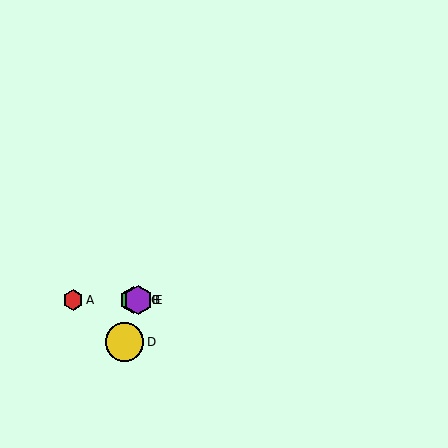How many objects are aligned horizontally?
4 objects (A, B, C, E) are aligned horizontally.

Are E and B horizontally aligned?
Yes, both are at y≈300.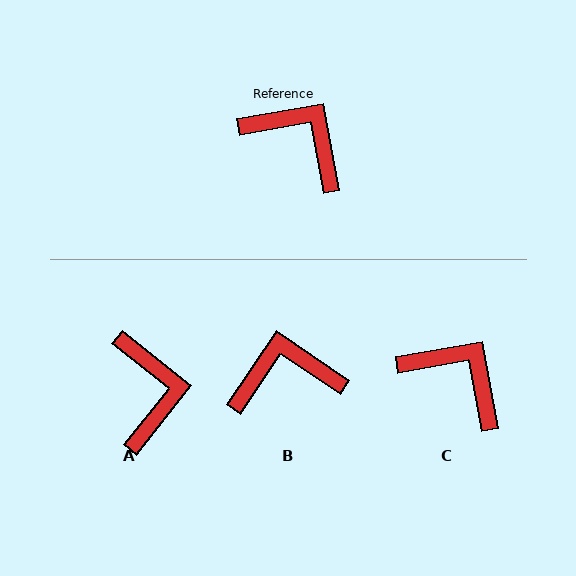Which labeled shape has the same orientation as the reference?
C.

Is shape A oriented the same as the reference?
No, it is off by about 49 degrees.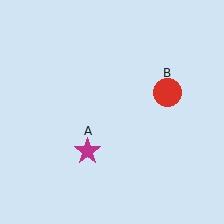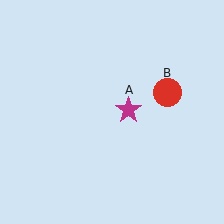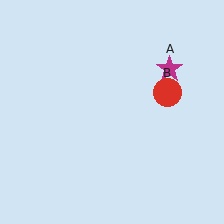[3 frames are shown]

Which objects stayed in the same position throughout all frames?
Red circle (object B) remained stationary.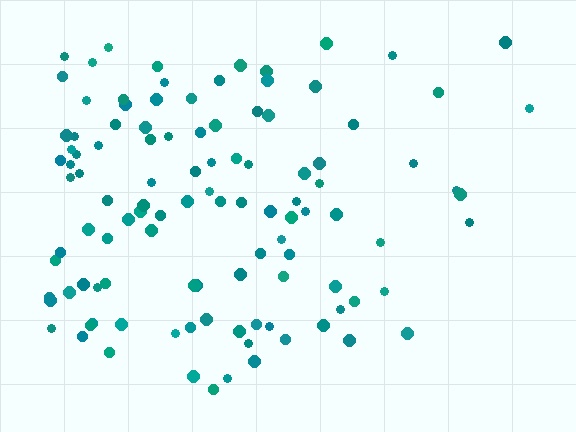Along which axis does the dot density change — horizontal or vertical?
Horizontal.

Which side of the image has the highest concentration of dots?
The left.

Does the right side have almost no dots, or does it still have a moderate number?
Still a moderate number, just noticeably fewer than the left.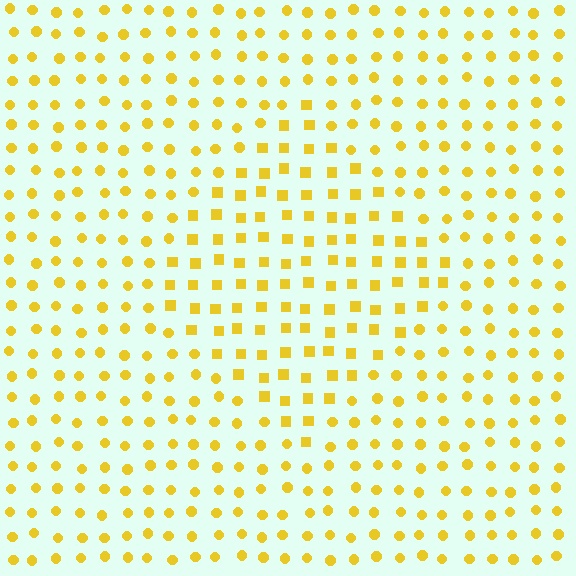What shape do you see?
I see a diamond.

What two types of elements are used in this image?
The image uses squares inside the diamond region and circles outside it.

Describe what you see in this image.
The image is filled with small yellow elements arranged in a uniform grid. A diamond-shaped region contains squares, while the surrounding area contains circles. The boundary is defined purely by the change in element shape.